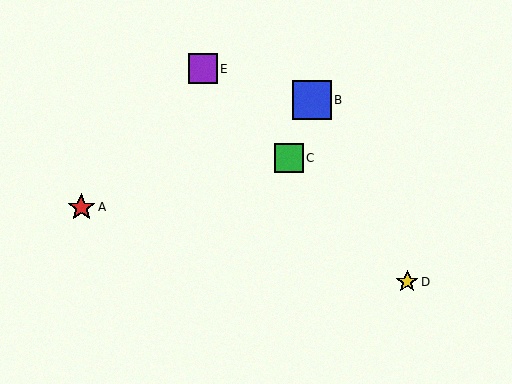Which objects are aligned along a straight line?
Objects C, D, E are aligned along a straight line.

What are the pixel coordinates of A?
Object A is at (81, 207).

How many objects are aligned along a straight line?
3 objects (C, D, E) are aligned along a straight line.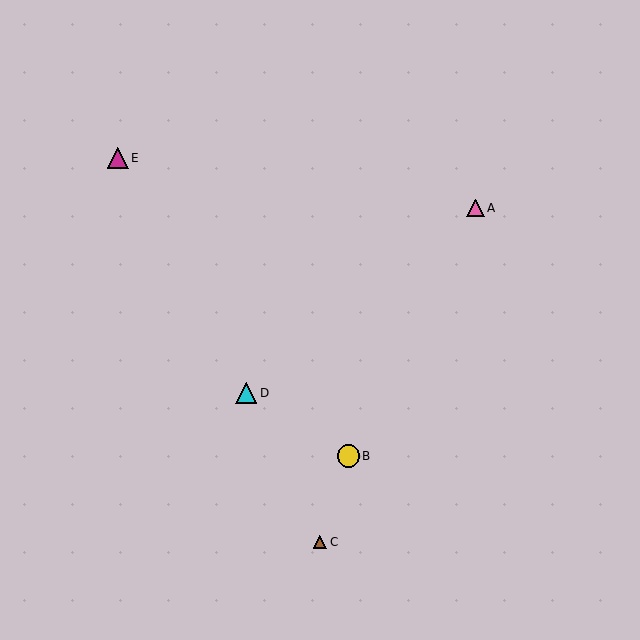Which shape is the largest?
The yellow circle (labeled B) is the largest.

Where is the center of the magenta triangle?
The center of the magenta triangle is at (118, 158).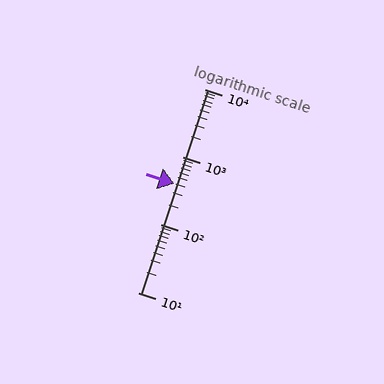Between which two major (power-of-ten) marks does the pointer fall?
The pointer is between 100 and 1000.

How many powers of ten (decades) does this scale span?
The scale spans 3 decades, from 10 to 10000.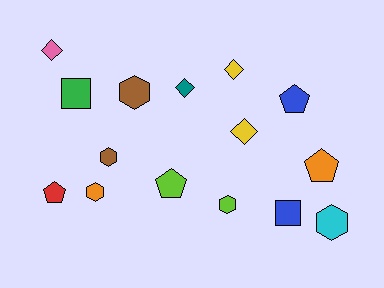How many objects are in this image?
There are 15 objects.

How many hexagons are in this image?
There are 5 hexagons.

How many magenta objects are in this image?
There are no magenta objects.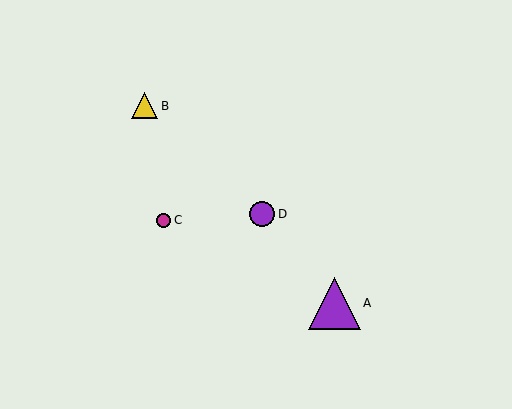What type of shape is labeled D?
Shape D is a purple circle.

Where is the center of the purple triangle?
The center of the purple triangle is at (334, 303).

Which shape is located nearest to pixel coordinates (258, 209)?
The purple circle (labeled D) at (262, 214) is nearest to that location.